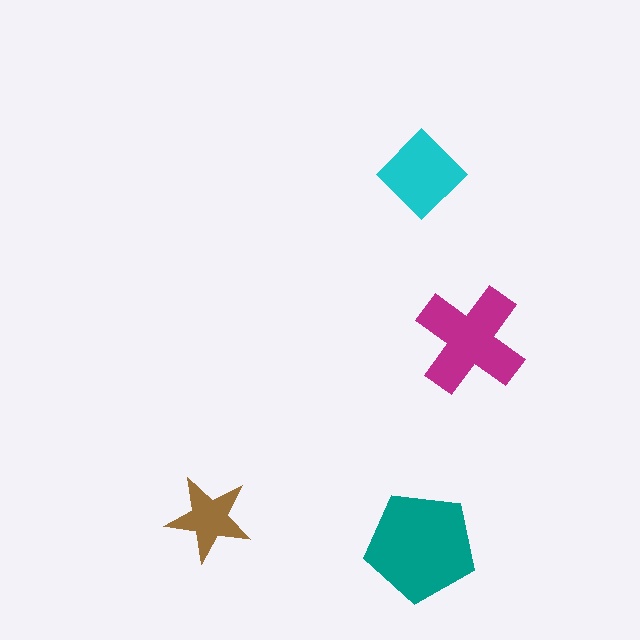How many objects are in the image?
There are 4 objects in the image.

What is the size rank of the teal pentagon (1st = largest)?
1st.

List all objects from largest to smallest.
The teal pentagon, the magenta cross, the cyan diamond, the brown star.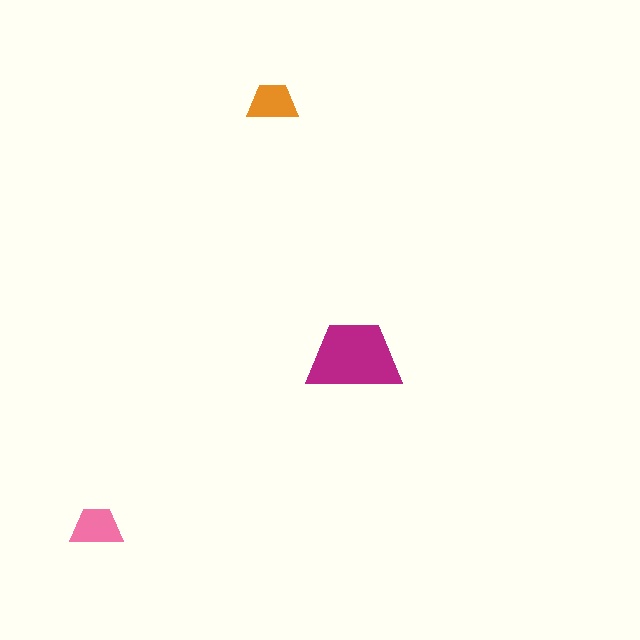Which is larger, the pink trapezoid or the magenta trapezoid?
The magenta one.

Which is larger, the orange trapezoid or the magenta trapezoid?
The magenta one.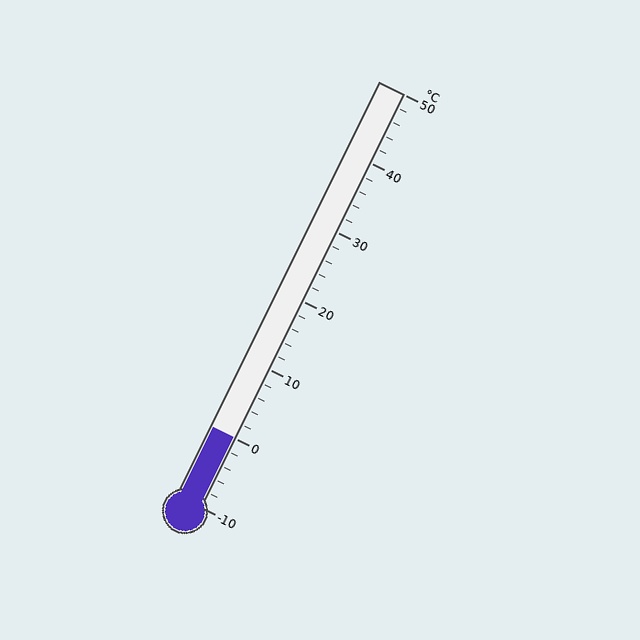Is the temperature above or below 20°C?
The temperature is below 20°C.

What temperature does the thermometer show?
The thermometer shows approximately 0°C.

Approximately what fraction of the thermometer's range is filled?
The thermometer is filled to approximately 15% of its range.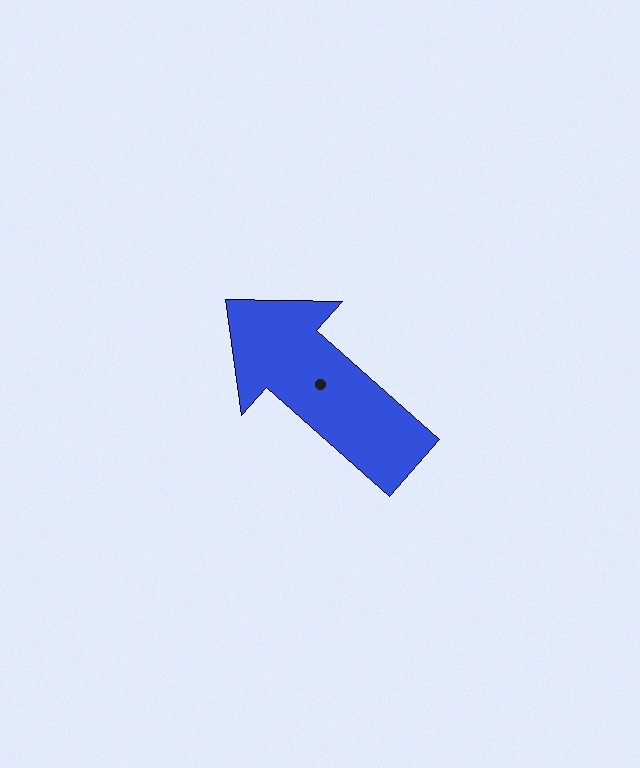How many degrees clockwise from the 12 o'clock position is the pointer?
Approximately 312 degrees.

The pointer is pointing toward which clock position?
Roughly 10 o'clock.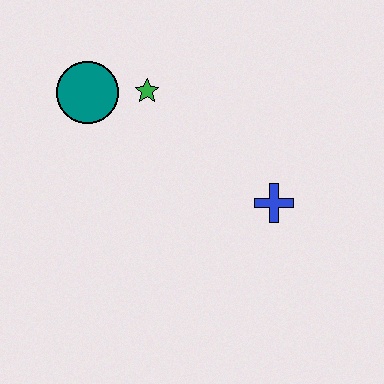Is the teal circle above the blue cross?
Yes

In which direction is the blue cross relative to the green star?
The blue cross is to the right of the green star.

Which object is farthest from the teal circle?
The blue cross is farthest from the teal circle.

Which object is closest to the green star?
The teal circle is closest to the green star.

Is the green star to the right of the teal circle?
Yes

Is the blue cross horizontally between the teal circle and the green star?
No